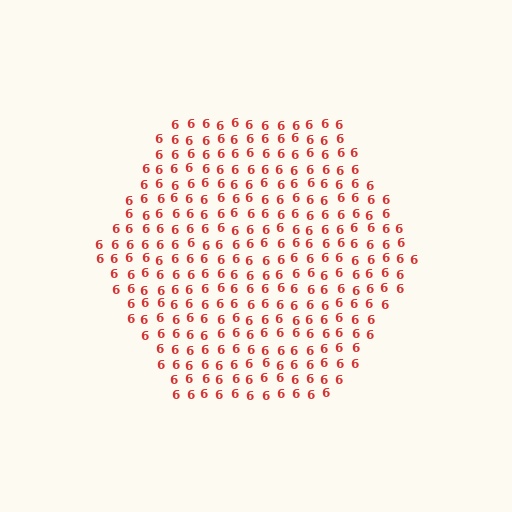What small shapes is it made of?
It is made of small digit 6's.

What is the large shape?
The large shape is a hexagon.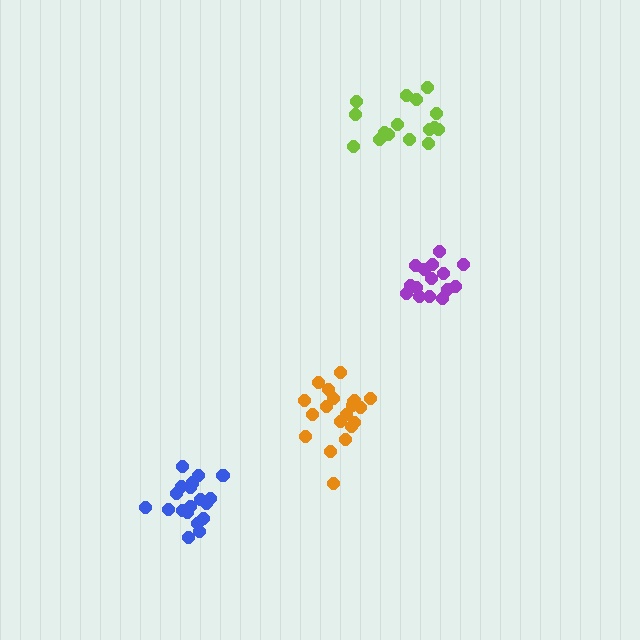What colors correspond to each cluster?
The clusters are colored: purple, orange, lime, blue.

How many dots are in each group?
Group 1: 15 dots, Group 2: 20 dots, Group 3: 16 dots, Group 4: 19 dots (70 total).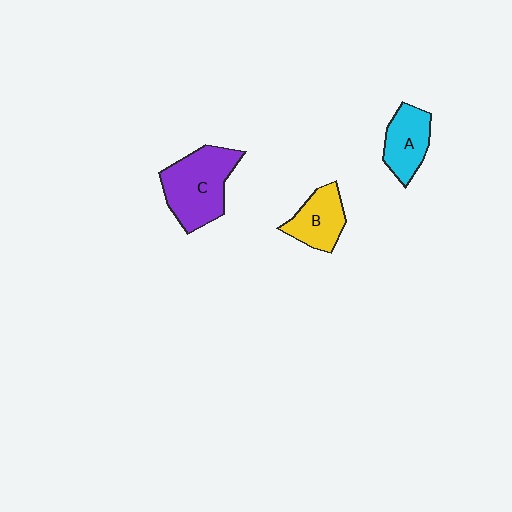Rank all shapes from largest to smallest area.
From largest to smallest: C (purple), A (cyan), B (yellow).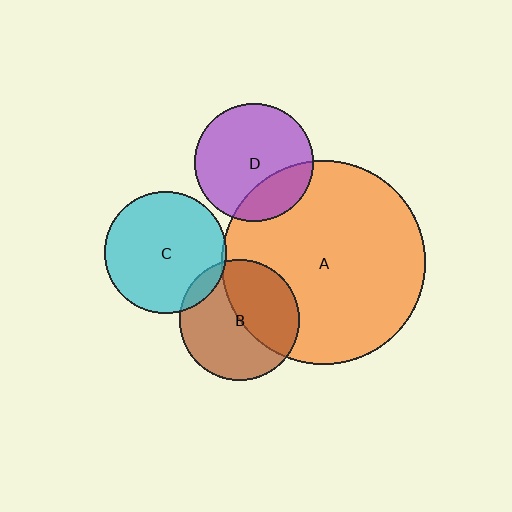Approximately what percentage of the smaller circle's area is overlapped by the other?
Approximately 5%.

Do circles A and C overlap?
Yes.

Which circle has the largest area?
Circle A (orange).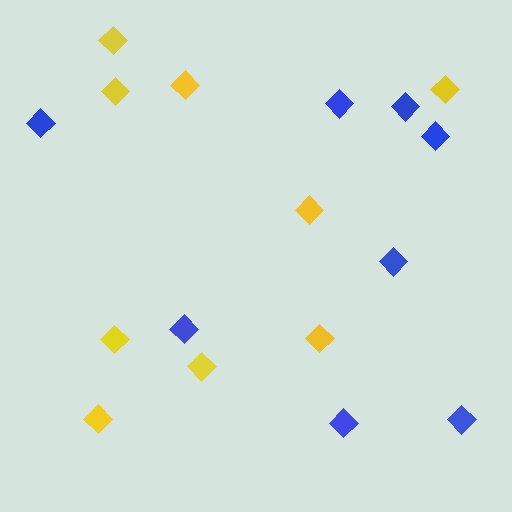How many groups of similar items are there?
There are 2 groups: one group of blue diamonds (8) and one group of yellow diamonds (9).